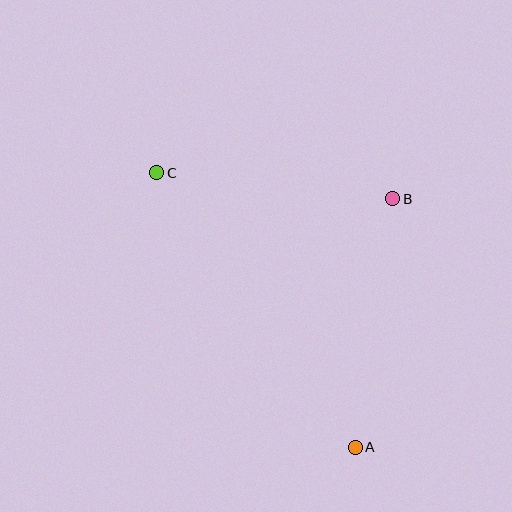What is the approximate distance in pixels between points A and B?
The distance between A and B is approximately 251 pixels.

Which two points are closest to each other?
Points B and C are closest to each other.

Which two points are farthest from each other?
Points A and C are farthest from each other.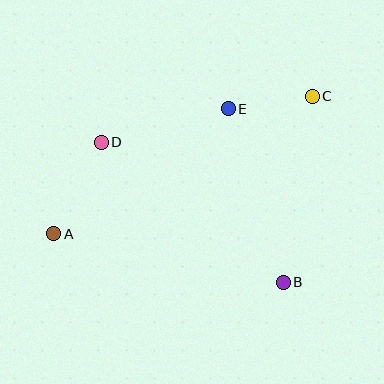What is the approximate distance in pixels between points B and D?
The distance between B and D is approximately 230 pixels.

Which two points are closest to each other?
Points C and E are closest to each other.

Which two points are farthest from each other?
Points A and C are farthest from each other.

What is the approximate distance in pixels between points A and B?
The distance between A and B is approximately 235 pixels.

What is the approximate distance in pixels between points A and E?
The distance between A and E is approximately 215 pixels.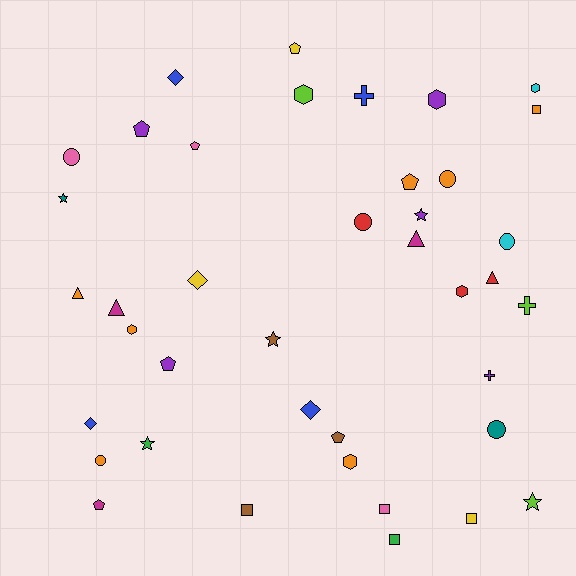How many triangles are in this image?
There are 4 triangles.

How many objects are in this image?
There are 40 objects.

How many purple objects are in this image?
There are 5 purple objects.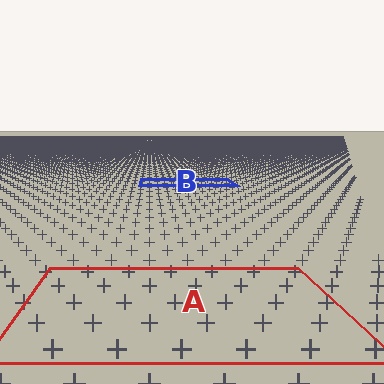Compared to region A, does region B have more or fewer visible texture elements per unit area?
Region B has more texture elements per unit area — they are packed more densely because it is farther away.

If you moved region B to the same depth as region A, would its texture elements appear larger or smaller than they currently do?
They would appear larger. At a closer depth, the same texture elements are projected at a bigger on-screen size.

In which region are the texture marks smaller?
The texture marks are smaller in region B, because it is farther away.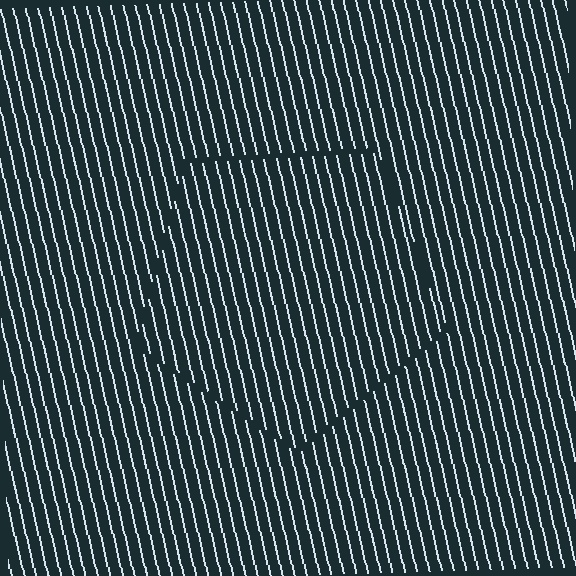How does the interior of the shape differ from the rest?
The interior of the shape contains the same grating, shifted by half a period — the contour is defined by the phase discontinuity where line-ends from the inner and outer gratings abut.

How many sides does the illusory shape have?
5 sides — the line-ends trace a pentagon.